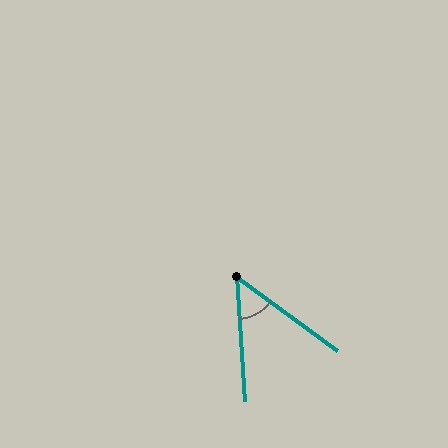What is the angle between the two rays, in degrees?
Approximately 50 degrees.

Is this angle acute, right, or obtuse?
It is acute.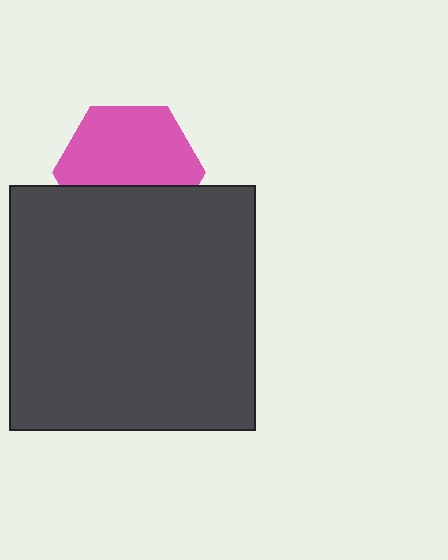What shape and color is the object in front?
The object in front is a dark gray square.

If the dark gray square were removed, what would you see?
You would see the complete pink hexagon.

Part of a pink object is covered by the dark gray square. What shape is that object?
It is a hexagon.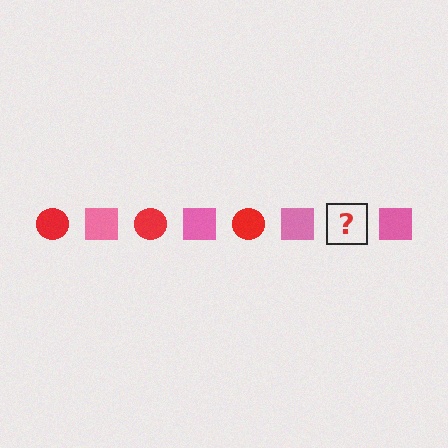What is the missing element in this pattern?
The missing element is a red circle.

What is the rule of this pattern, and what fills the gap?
The rule is that the pattern alternates between red circle and pink square. The gap should be filled with a red circle.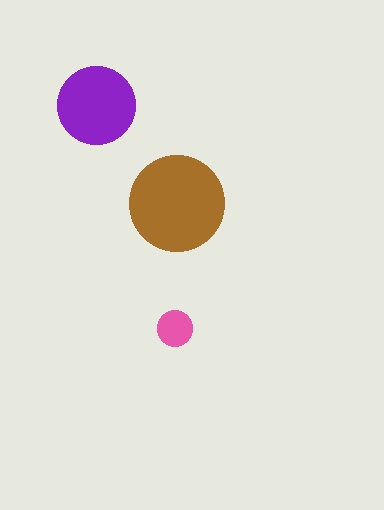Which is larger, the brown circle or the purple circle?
The brown one.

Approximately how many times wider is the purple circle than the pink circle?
About 2 times wider.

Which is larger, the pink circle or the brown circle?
The brown one.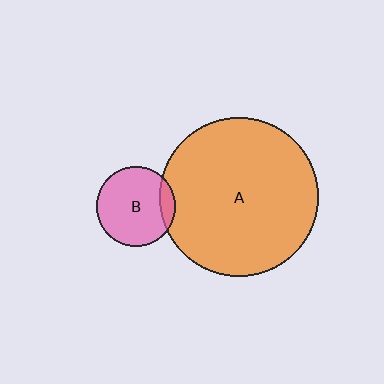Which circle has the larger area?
Circle A (orange).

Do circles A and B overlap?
Yes.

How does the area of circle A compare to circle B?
Approximately 4.0 times.